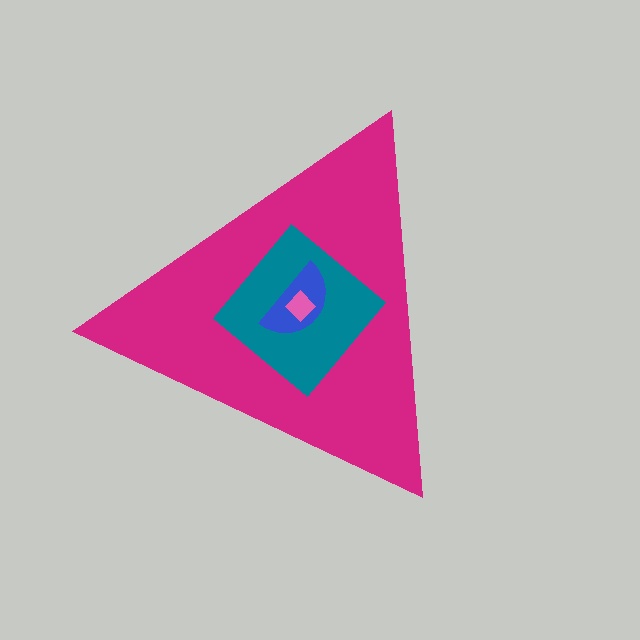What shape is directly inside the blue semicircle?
The pink diamond.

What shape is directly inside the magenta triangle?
The teal diamond.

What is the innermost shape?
The pink diamond.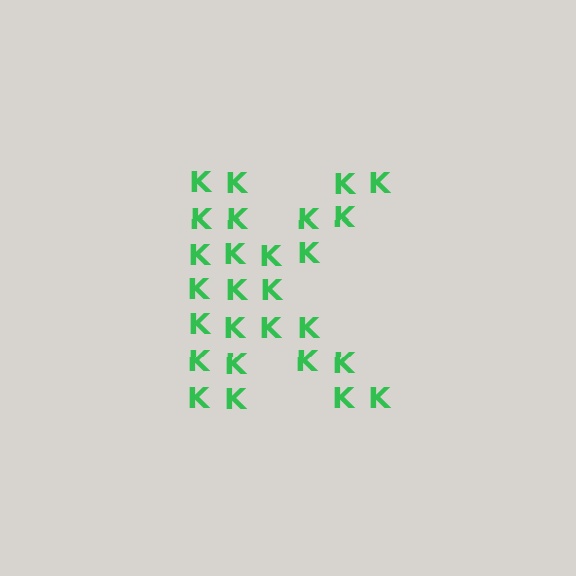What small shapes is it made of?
It is made of small letter K's.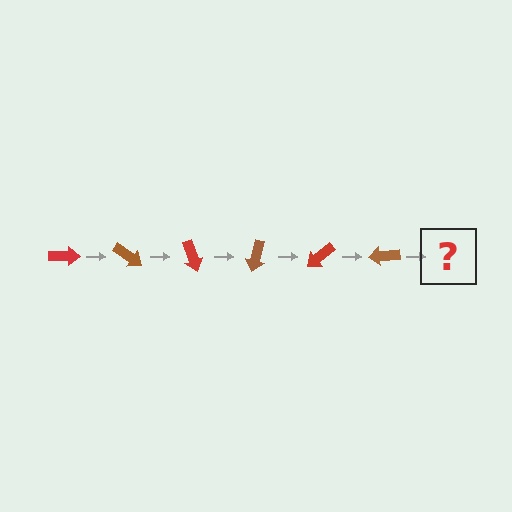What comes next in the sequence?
The next element should be a red arrow, rotated 210 degrees from the start.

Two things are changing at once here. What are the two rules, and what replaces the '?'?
The two rules are that it rotates 35 degrees each step and the color cycles through red and brown. The '?' should be a red arrow, rotated 210 degrees from the start.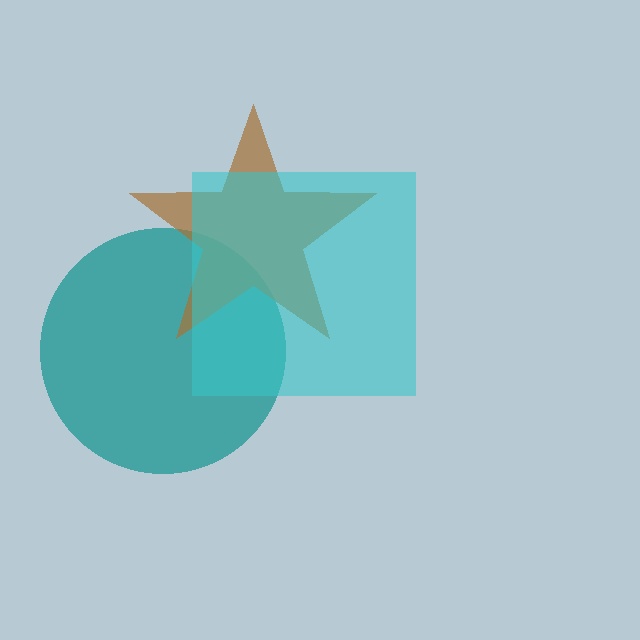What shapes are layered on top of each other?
The layered shapes are: a teal circle, a brown star, a cyan square.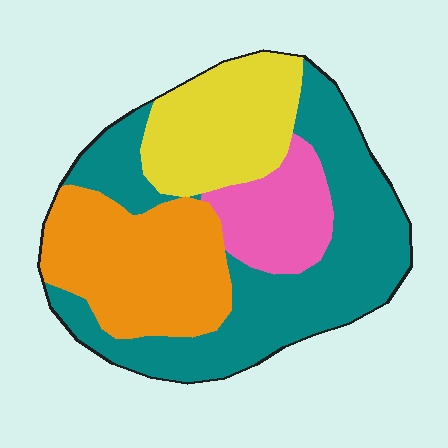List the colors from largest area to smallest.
From largest to smallest: teal, orange, yellow, pink.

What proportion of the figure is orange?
Orange takes up about one quarter (1/4) of the figure.